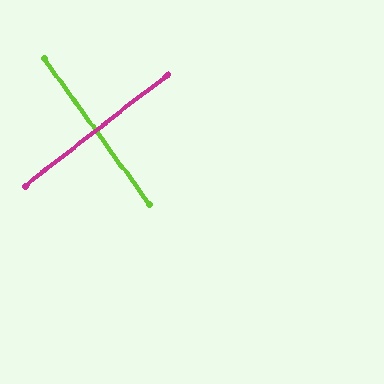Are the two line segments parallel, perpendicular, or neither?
Perpendicular — they meet at approximately 88°.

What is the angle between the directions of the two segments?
Approximately 88 degrees.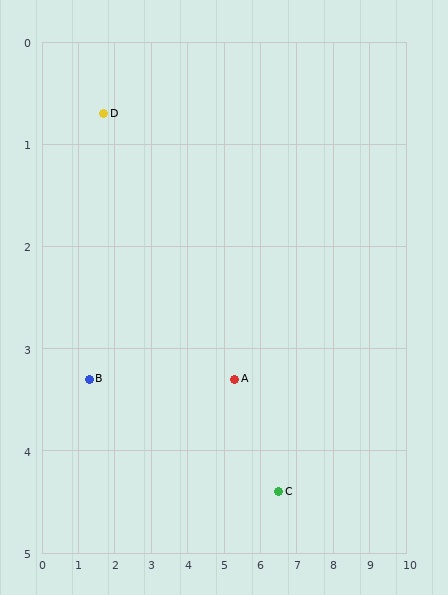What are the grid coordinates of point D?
Point D is at approximately (1.7, 0.7).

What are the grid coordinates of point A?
Point A is at approximately (5.3, 3.3).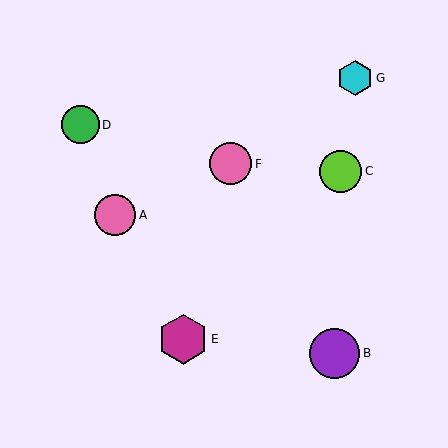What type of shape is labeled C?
Shape C is a lime circle.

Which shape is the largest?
The purple circle (labeled B) is the largest.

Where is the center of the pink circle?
The center of the pink circle is at (115, 215).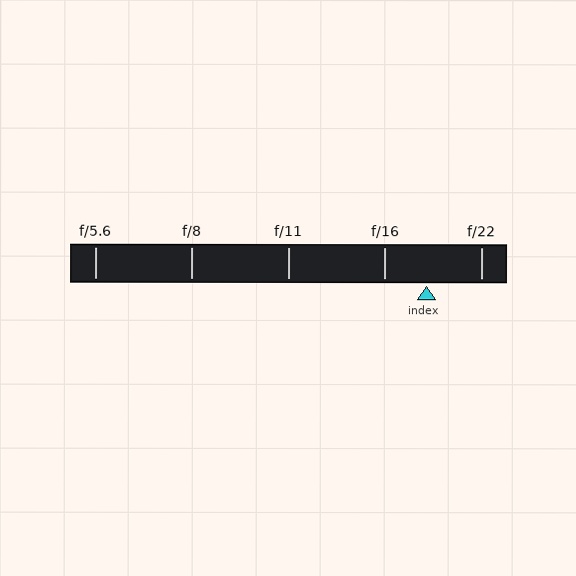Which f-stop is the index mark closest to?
The index mark is closest to f/16.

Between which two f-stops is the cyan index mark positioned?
The index mark is between f/16 and f/22.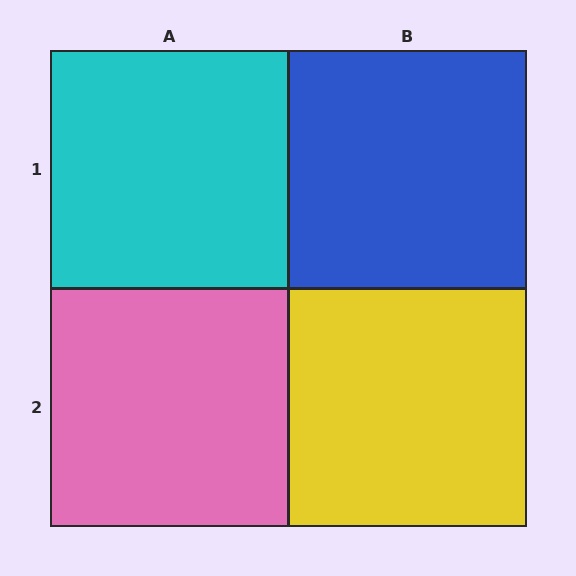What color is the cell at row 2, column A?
Pink.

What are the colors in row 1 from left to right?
Cyan, blue.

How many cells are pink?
1 cell is pink.